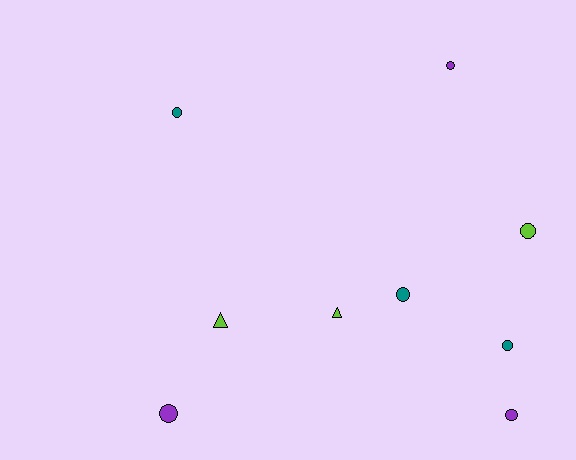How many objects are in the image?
There are 9 objects.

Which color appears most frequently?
Purple, with 3 objects.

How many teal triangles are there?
There are no teal triangles.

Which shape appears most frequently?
Circle, with 7 objects.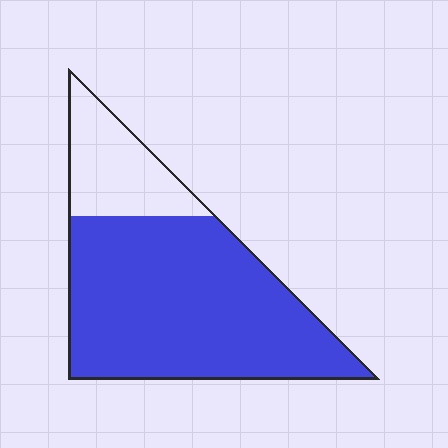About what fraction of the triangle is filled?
About three quarters (3/4).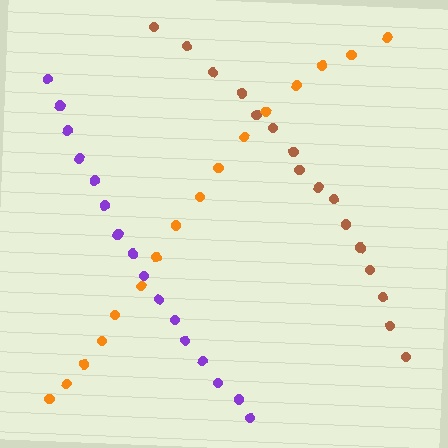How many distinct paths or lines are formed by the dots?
There are 3 distinct paths.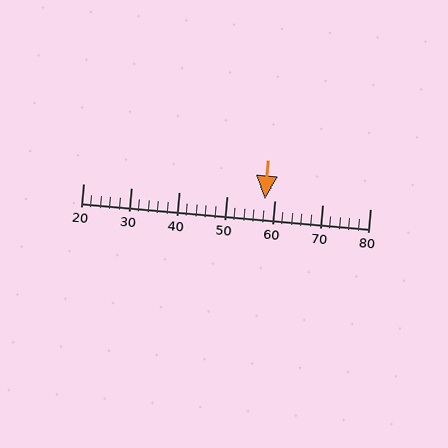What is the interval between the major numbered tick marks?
The major tick marks are spaced 10 units apart.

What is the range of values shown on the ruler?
The ruler shows values from 20 to 80.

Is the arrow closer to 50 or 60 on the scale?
The arrow is closer to 60.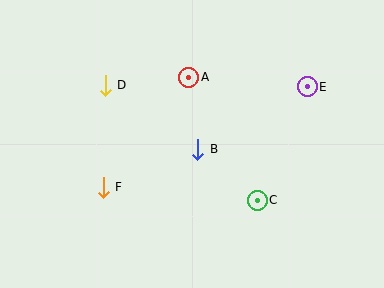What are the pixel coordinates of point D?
Point D is at (105, 85).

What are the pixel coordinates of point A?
Point A is at (189, 77).